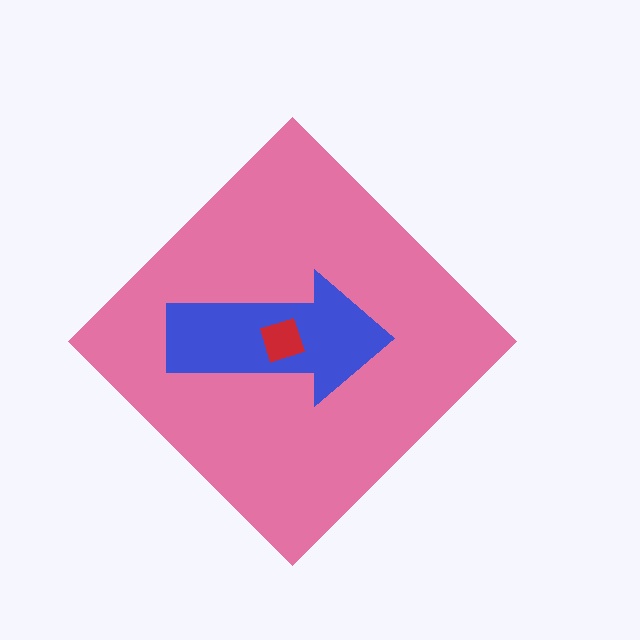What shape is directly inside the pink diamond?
The blue arrow.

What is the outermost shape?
The pink diamond.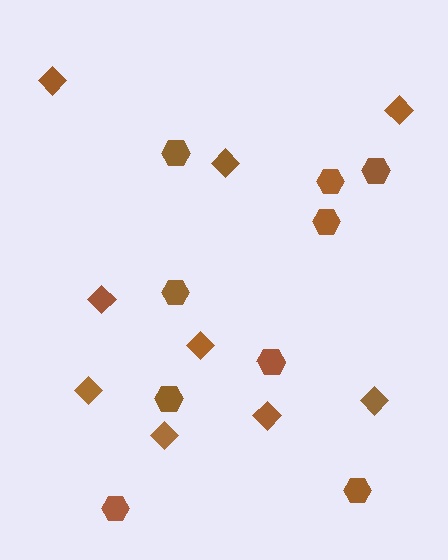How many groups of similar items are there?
There are 2 groups: one group of hexagons (9) and one group of diamonds (9).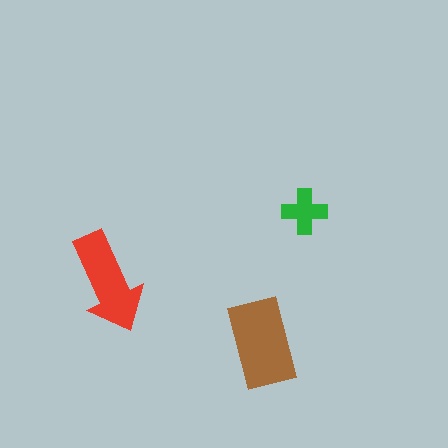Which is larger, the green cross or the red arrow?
The red arrow.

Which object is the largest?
The brown rectangle.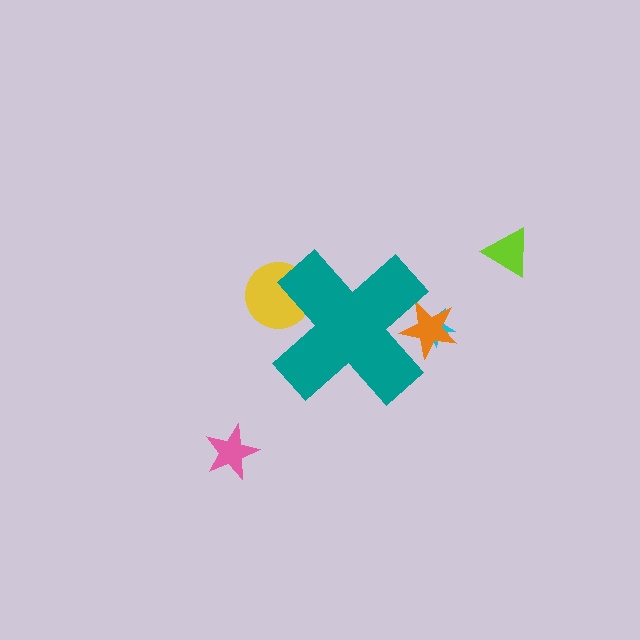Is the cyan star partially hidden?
Yes, the cyan star is partially hidden behind the teal cross.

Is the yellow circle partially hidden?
Yes, the yellow circle is partially hidden behind the teal cross.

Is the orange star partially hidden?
Yes, the orange star is partially hidden behind the teal cross.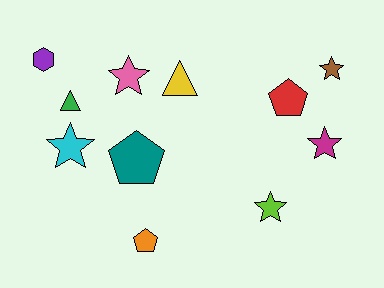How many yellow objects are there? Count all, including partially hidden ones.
There is 1 yellow object.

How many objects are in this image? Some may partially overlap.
There are 11 objects.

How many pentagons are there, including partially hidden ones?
There are 3 pentagons.